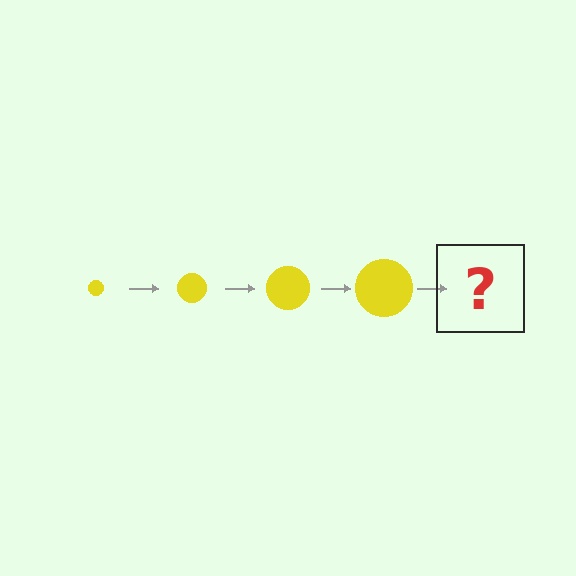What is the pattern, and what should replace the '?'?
The pattern is that the circle gets progressively larger each step. The '?' should be a yellow circle, larger than the previous one.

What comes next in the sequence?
The next element should be a yellow circle, larger than the previous one.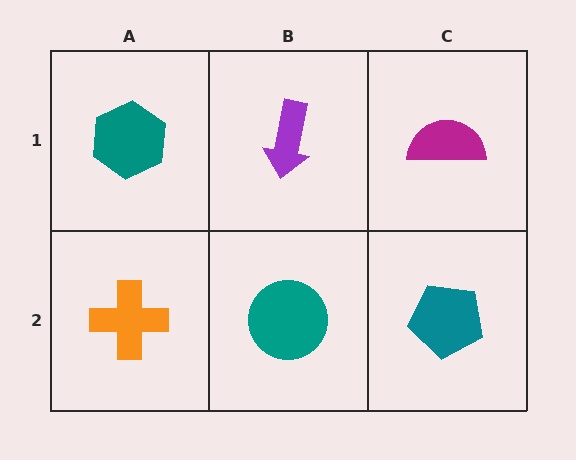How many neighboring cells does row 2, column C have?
2.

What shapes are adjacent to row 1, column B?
A teal circle (row 2, column B), a teal hexagon (row 1, column A), a magenta semicircle (row 1, column C).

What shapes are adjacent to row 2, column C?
A magenta semicircle (row 1, column C), a teal circle (row 2, column B).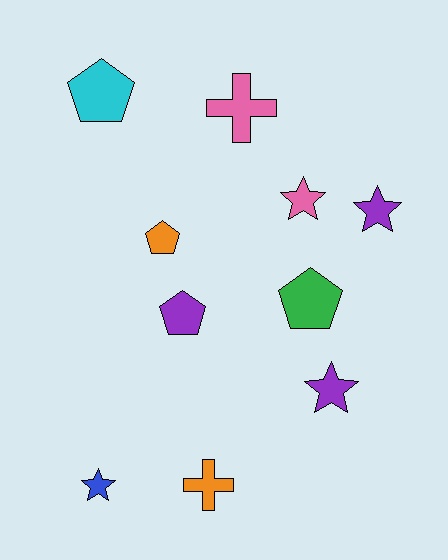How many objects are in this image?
There are 10 objects.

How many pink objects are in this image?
There are 2 pink objects.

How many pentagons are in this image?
There are 4 pentagons.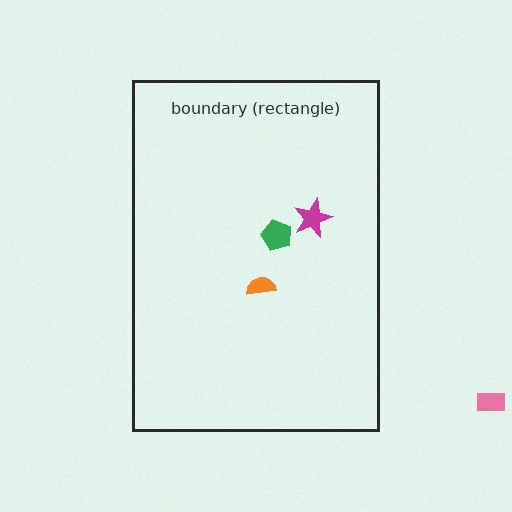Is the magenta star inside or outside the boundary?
Inside.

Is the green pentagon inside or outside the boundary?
Inside.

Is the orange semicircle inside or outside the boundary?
Inside.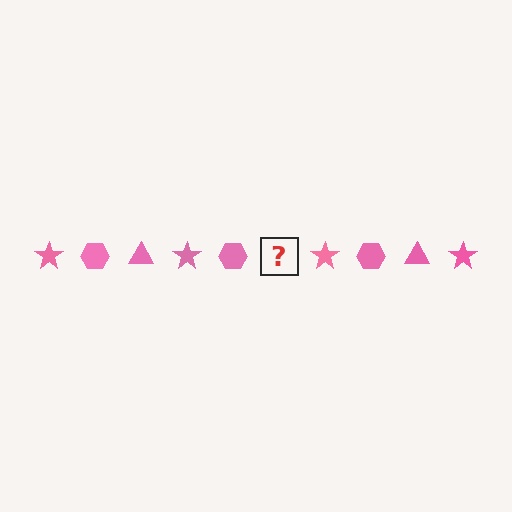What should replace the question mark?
The question mark should be replaced with a pink triangle.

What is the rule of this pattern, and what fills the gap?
The rule is that the pattern cycles through star, hexagon, triangle shapes in pink. The gap should be filled with a pink triangle.